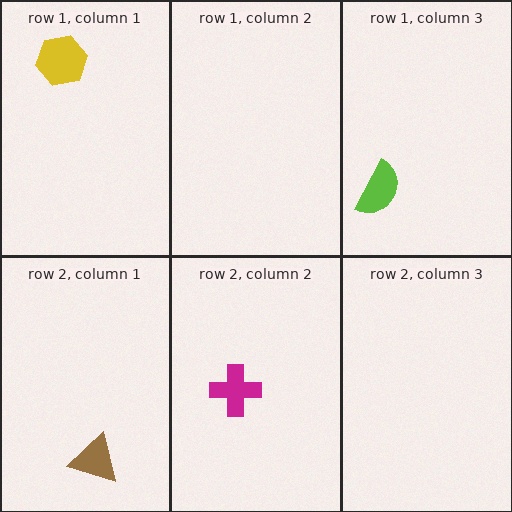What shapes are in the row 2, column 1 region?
The brown triangle.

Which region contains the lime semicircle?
The row 1, column 3 region.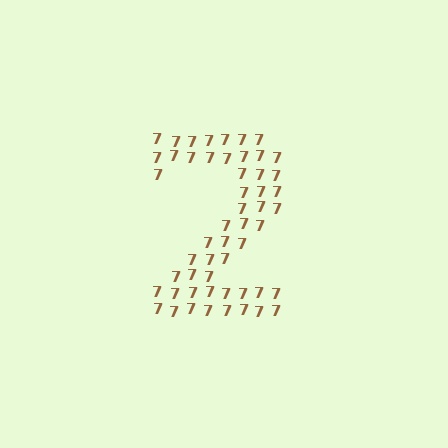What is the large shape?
The large shape is the digit 2.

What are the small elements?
The small elements are digit 7's.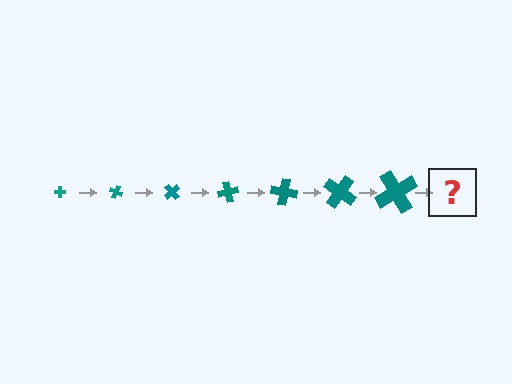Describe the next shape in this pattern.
It should be a cross, larger than the previous one and rotated 175 degrees from the start.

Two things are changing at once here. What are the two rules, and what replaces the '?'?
The two rules are that the cross grows larger each step and it rotates 25 degrees each step. The '?' should be a cross, larger than the previous one and rotated 175 degrees from the start.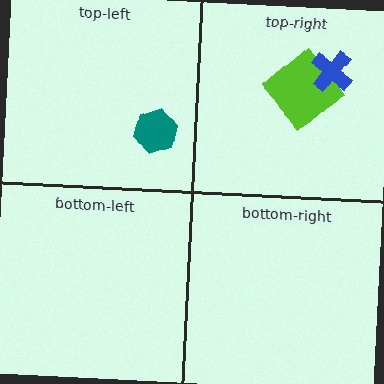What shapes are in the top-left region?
The teal hexagon.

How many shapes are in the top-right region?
2.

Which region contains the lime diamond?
The top-right region.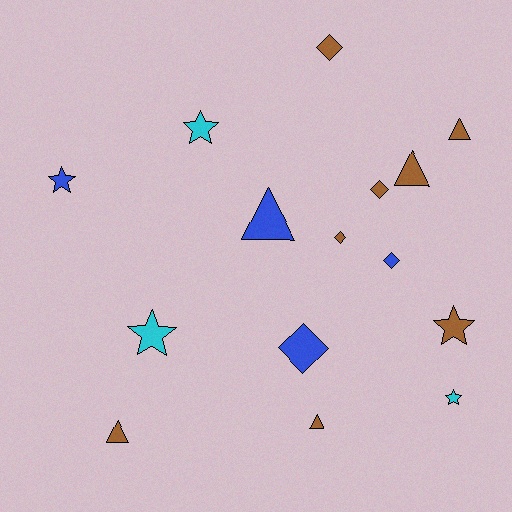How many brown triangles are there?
There are 4 brown triangles.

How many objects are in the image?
There are 15 objects.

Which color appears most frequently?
Brown, with 8 objects.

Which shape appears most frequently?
Triangle, with 5 objects.